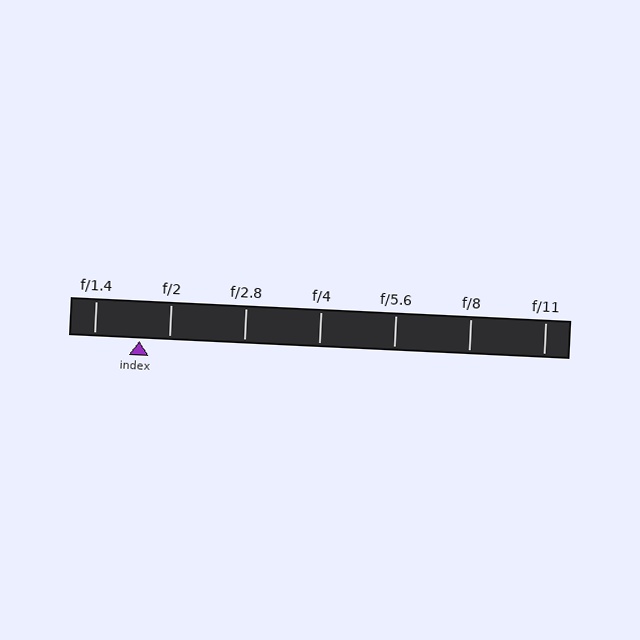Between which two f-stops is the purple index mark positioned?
The index mark is between f/1.4 and f/2.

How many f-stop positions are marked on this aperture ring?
There are 7 f-stop positions marked.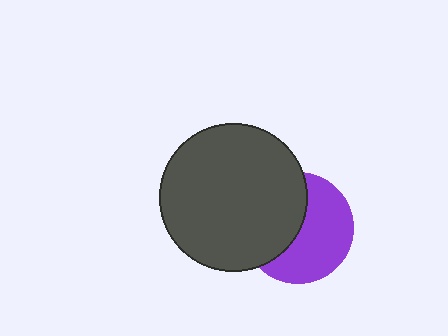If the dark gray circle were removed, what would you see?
You would see the complete purple circle.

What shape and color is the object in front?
The object in front is a dark gray circle.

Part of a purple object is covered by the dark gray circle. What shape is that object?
It is a circle.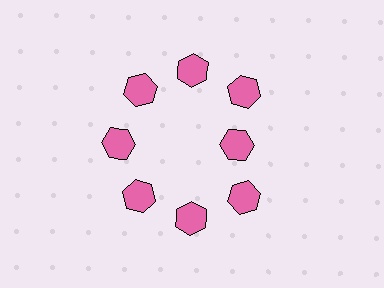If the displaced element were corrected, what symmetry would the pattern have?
It would have 8-fold rotational symmetry — the pattern would map onto itself every 45 degrees.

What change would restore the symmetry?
The symmetry would be restored by moving it outward, back onto the ring so that all 8 hexagons sit at equal angles and equal distance from the center.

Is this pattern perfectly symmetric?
No. The 8 pink hexagons are arranged in a ring, but one element near the 3 o'clock position is pulled inward toward the center, breaking the 8-fold rotational symmetry.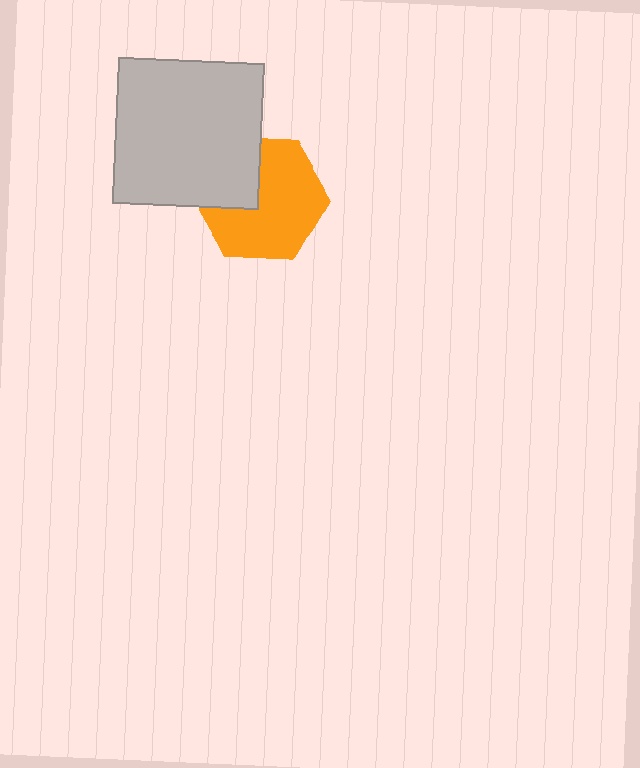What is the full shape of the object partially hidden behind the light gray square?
The partially hidden object is an orange hexagon.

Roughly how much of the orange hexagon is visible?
Most of it is visible (roughly 70%).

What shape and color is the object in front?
The object in front is a light gray square.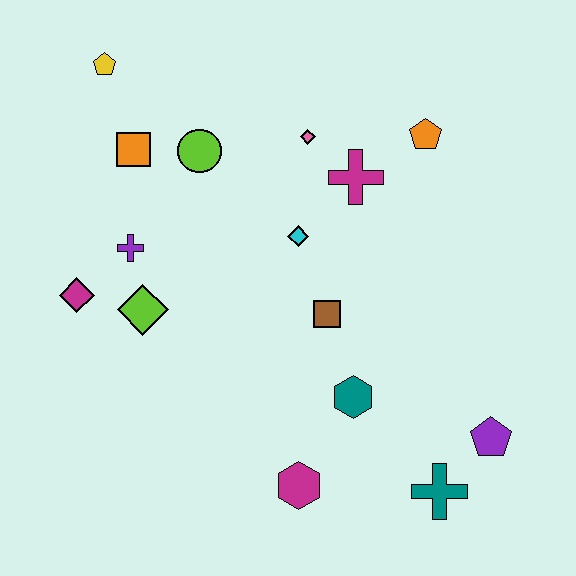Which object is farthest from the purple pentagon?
The yellow pentagon is farthest from the purple pentagon.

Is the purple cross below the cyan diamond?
Yes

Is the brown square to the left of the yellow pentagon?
No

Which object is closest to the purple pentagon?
The teal cross is closest to the purple pentagon.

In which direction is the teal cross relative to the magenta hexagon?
The teal cross is to the right of the magenta hexagon.